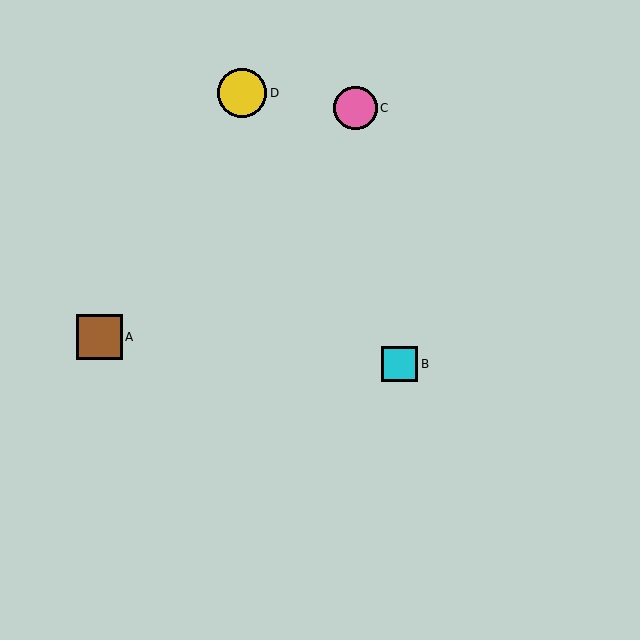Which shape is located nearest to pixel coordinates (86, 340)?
The brown square (labeled A) at (99, 337) is nearest to that location.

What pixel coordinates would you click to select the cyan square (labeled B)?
Click at (400, 364) to select the cyan square B.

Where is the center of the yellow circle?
The center of the yellow circle is at (242, 93).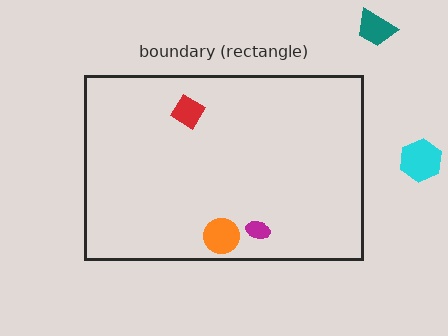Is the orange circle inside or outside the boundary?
Inside.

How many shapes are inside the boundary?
3 inside, 2 outside.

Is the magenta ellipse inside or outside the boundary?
Inside.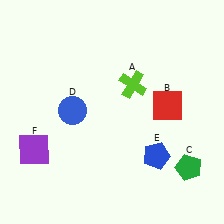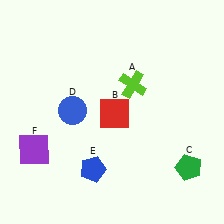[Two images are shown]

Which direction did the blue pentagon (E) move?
The blue pentagon (E) moved left.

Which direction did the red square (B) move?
The red square (B) moved left.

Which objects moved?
The objects that moved are: the red square (B), the blue pentagon (E).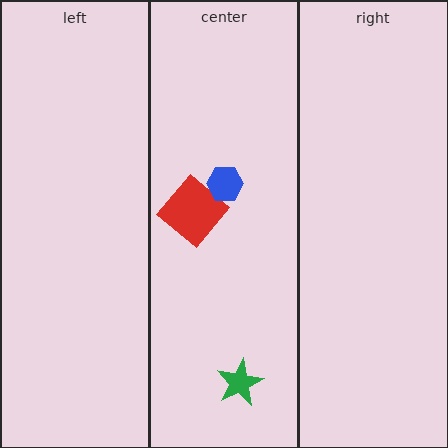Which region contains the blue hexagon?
The center region.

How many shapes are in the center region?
3.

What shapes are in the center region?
The red diamond, the green star, the blue hexagon.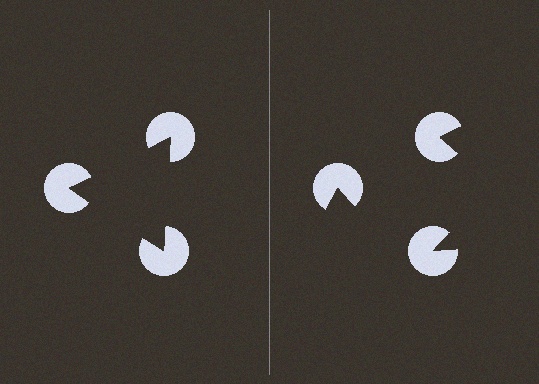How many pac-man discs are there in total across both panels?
6 — 3 on each side.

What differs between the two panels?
The pac-man discs are positioned identically on both sides; only the wedge orientations differ. On the left they align to a triangle; on the right they are misaligned.